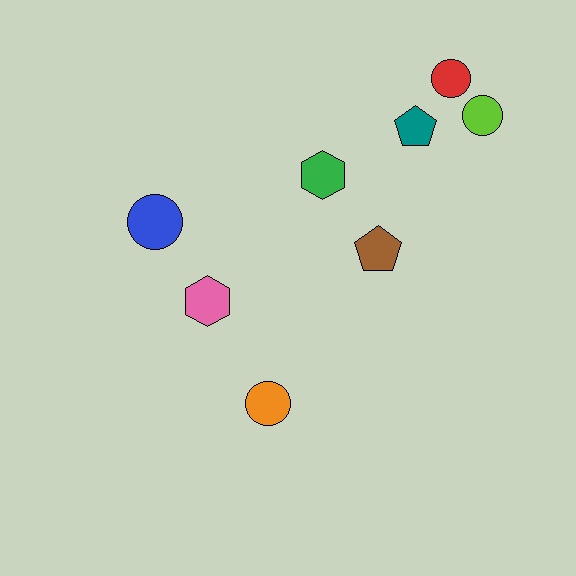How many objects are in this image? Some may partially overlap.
There are 8 objects.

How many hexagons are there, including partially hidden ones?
There are 2 hexagons.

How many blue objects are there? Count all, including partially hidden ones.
There is 1 blue object.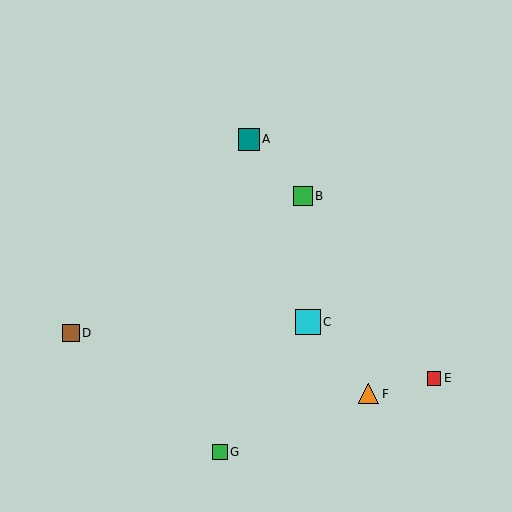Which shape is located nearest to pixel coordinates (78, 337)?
The brown square (labeled D) at (71, 333) is nearest to that location.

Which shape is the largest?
The cyan square (labeled C) is the largest.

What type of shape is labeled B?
Shape B is a green square.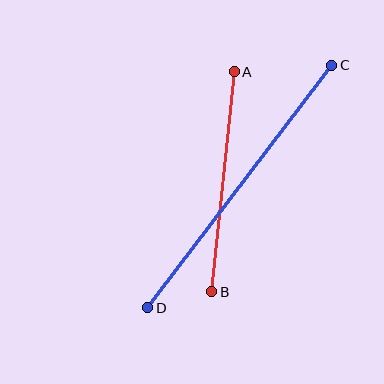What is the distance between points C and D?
The distance is approximately 304 pixels.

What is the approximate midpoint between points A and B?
The midpoint is at approximately (223, 182) pixels.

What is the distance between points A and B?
The distance is approximately 221 pixels.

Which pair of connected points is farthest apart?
Points C and D are farthest apart.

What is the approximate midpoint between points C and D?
The midpoint is at approximately (240, 187) pixels.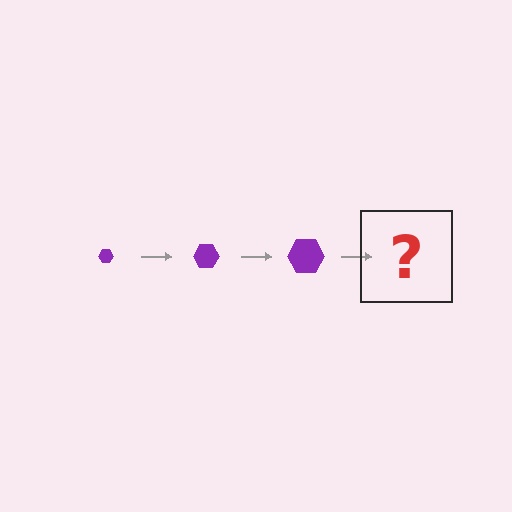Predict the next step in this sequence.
The next step is a purple hexagon, larger than the previous one.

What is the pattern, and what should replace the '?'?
The pattern is that the hexagon gets progressively larger each step. The '?' should be a purple hexagon, larger than the previous one.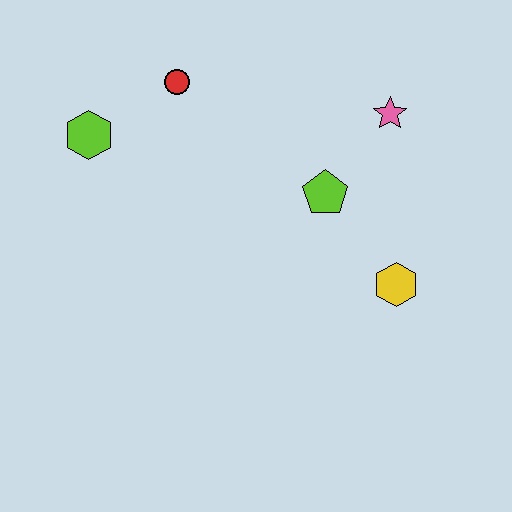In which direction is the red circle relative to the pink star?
The red circle is to the left of the pink star.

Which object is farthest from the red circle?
The yellow hexagon is farthest from the red circle.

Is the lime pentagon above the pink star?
No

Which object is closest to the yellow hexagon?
The lime pentagon is closest to the yellow hexagon.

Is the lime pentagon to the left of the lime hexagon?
No